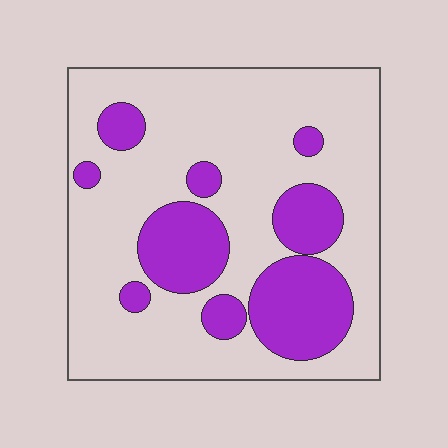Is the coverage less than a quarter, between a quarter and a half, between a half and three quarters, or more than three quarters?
Between a quarter and a half.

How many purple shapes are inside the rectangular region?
9.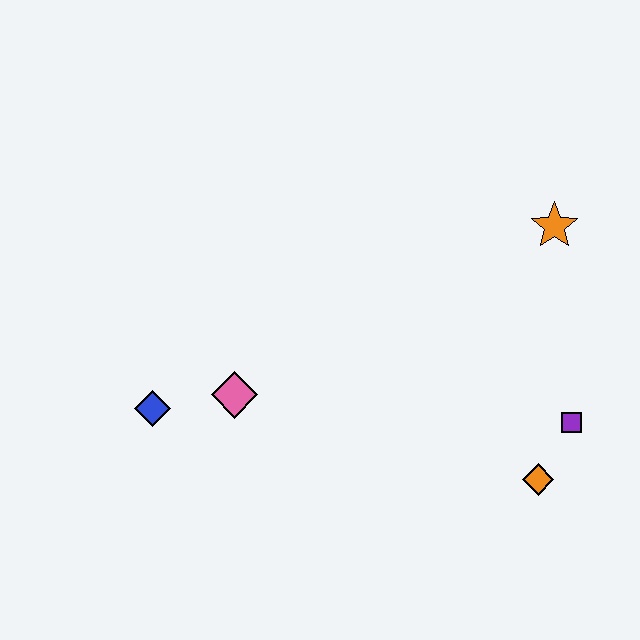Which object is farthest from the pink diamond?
The orange star is farthest from the pink diamond.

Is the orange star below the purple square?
No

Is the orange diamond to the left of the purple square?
Yes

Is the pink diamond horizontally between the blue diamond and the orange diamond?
Yes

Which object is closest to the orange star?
The purple square is closest to the orange star.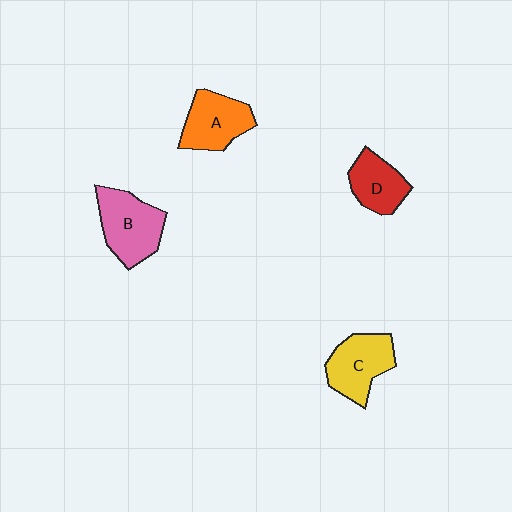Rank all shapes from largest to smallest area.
From largest to smallest: B (pink), C (yellow), A (orange), D (red).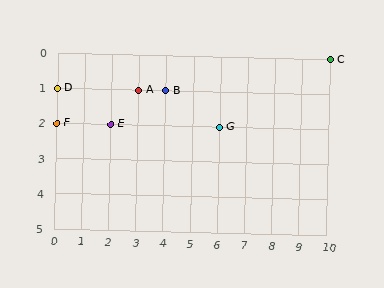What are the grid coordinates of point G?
Point G is at grid coordinates (6, 2).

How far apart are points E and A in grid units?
Points E and A are 1 column and 1 row apart (about 1.4 grid units diagonally).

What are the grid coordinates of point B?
Point B is at grid coordinates (4, 1).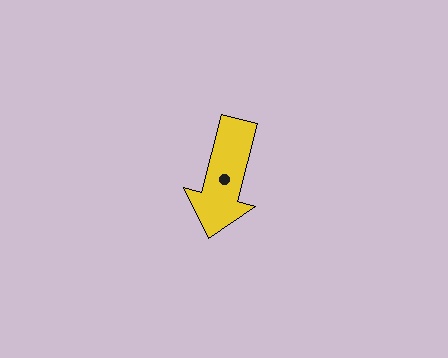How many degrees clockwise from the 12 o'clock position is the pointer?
Approximately 194 degrees.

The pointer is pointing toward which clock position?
Roughly 6 o'clock.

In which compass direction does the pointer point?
South.